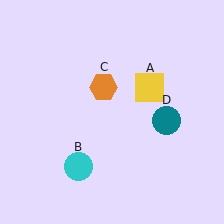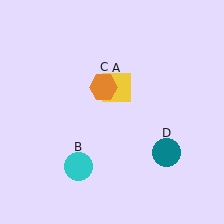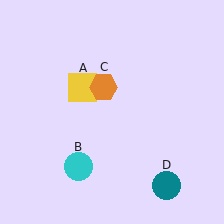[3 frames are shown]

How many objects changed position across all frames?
2 objects changed position: yellow square (object A), teal circle (object D).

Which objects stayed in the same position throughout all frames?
Cyan circle (object B) and orange hexagon (object C) remained stationary.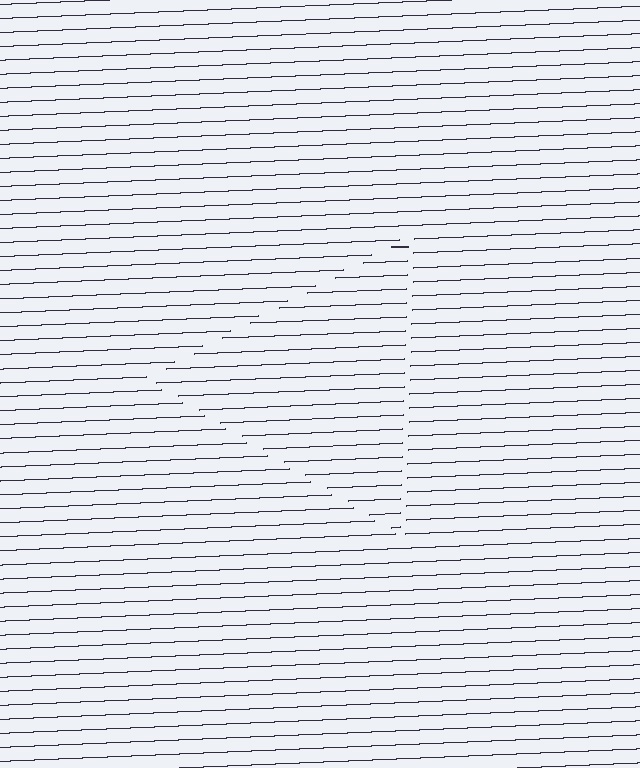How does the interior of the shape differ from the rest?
The interior of the shape contains the same grating, shifted by half a period — the contour is defined by the phase discontinuity where line-ends from the inner and outer gratings abut.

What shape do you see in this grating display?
An illusory triangle. The interior of the shape contains the same grating, shifted by half a period — the contour is defined by the phase discontinuity where line-ends from the inner and outer gratings abut.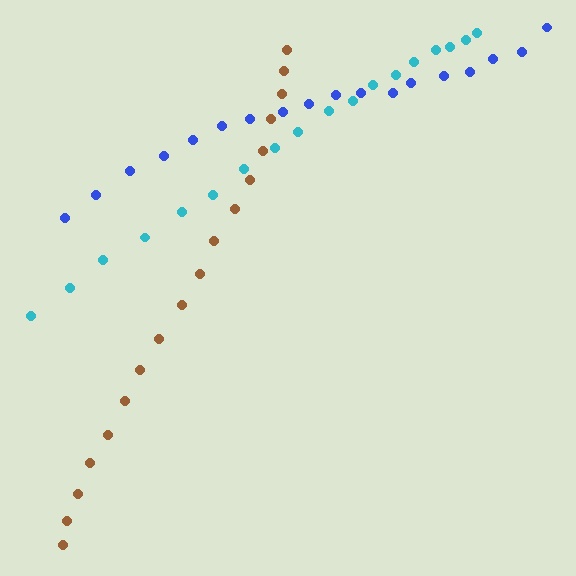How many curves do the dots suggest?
There are 3 distinct paths.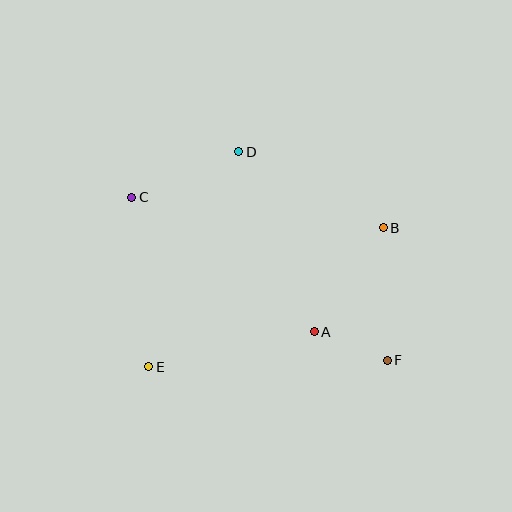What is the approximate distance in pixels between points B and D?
The distance between B and D is approximately 163 pixels.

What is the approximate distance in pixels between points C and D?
The distance between C and D is approximately 116 pixels.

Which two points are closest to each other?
Points A and F are closest to each other.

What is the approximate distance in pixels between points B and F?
The distance between B and F is approximately 133 pixels.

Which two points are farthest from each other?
Points C and F are farthest from each other.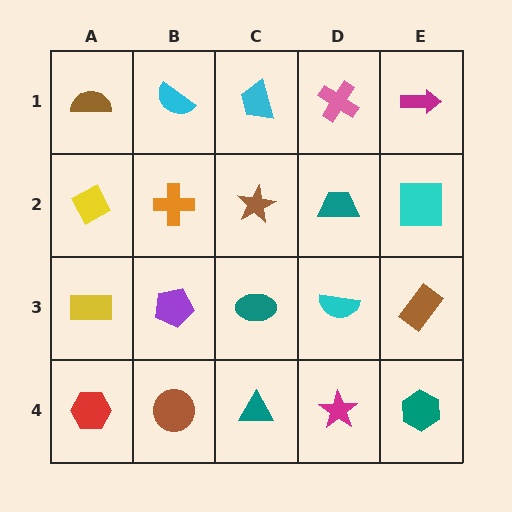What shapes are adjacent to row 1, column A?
A yellow diamond (row 2, column A), a cyan semicircle (row 1, column B).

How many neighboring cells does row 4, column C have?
3.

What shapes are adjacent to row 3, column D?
A teal trapezoid (row 2, column D), a magenta star (row 4, column D), a teal ellipse (row 3, column C), a brown rectangle (row 3, column E).